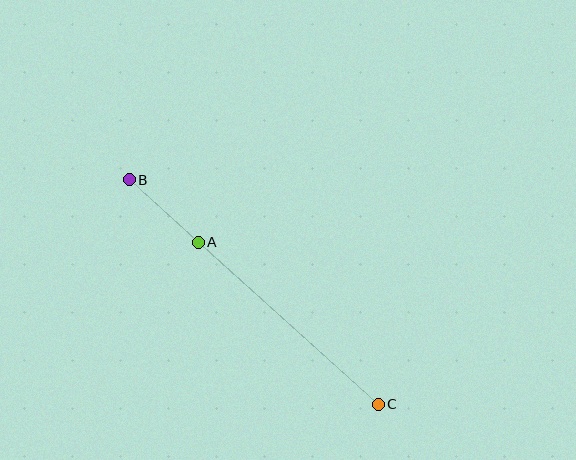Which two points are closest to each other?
Points A and B are closest to each other.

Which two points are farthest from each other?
Points B and C are farthest from each other.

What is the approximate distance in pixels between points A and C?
The distance between A and C is approximately 242 pixels.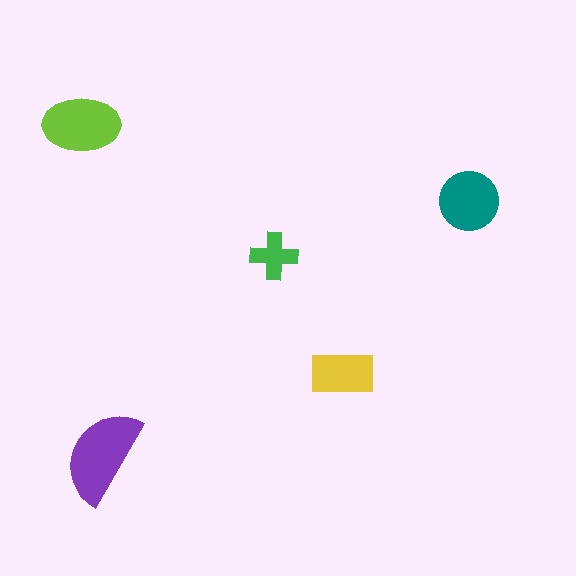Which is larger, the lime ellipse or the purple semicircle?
The purple semicircle.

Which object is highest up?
The lime ellipse is topmost.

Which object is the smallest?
The green cross.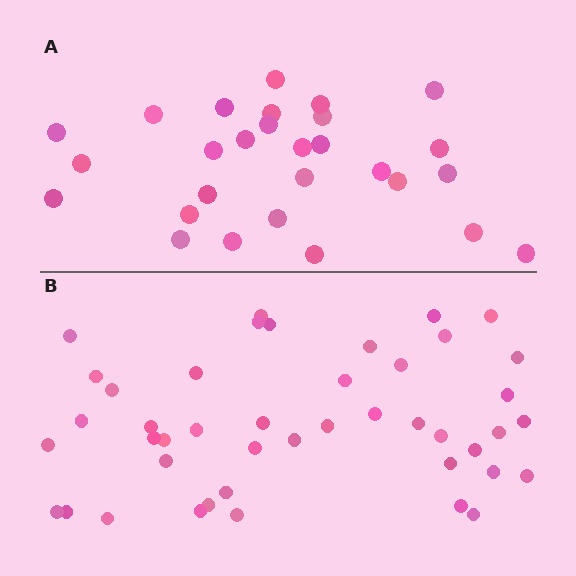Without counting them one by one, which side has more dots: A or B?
Region B (the bottom region) has more dots.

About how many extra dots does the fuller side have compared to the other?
Region B has approximately 15 more dots than region A.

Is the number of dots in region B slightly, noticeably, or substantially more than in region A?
Region B has substantially more. The ratio is roughly 1.6 to 1.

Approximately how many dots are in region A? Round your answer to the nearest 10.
About 30 dots. (The exact count is 28, which rounds to 30.)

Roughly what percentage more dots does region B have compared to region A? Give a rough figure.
About 55% more.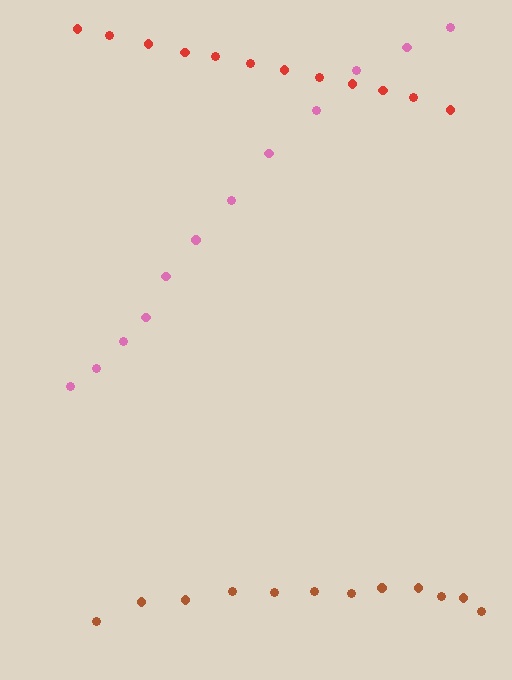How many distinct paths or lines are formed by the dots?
There are 3 distinct paths.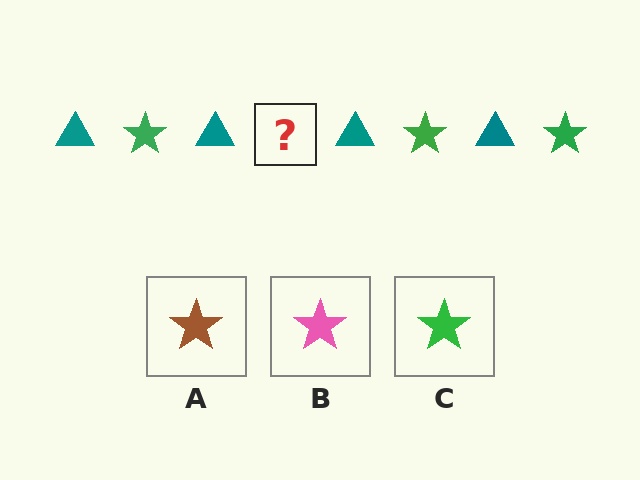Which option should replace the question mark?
Option C.